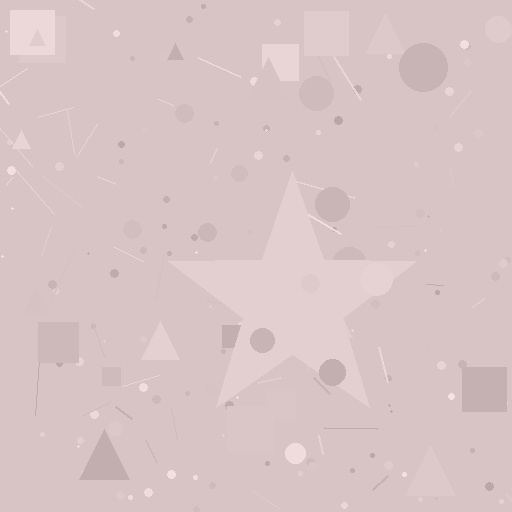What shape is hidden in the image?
A star is hidden in the image.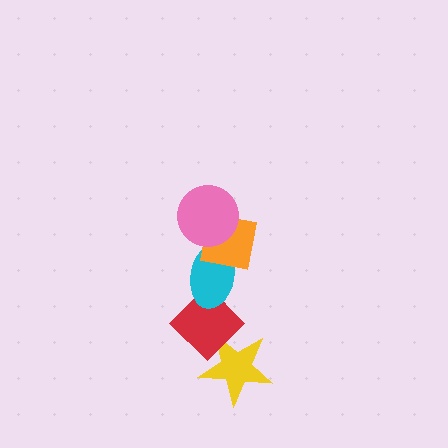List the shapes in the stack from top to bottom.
From top to bottom: the pink circle, the orange square, the cyan ellipse, the red diamond, the yellow star.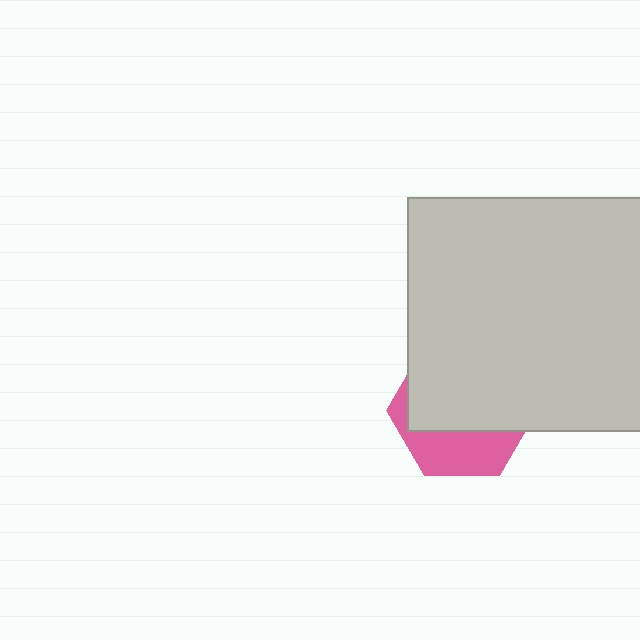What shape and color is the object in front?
The object in front is a light gray rectangle.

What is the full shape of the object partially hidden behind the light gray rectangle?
The partially hidden object is a pink hexagon.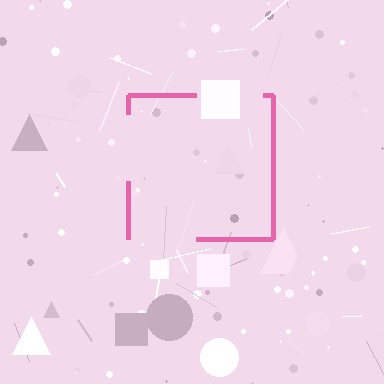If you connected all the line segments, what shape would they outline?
They would outline a square.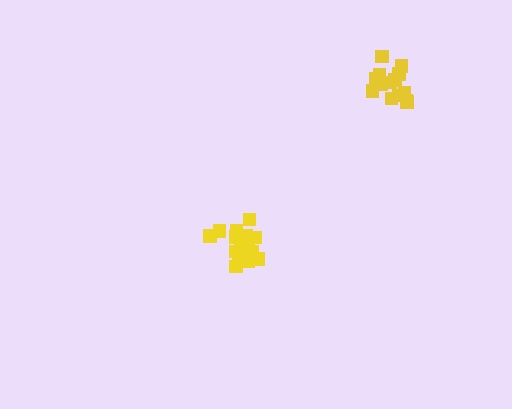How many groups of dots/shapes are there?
There are 2 groups.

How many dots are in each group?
Group 1: 14 dots, Group 2: 18 dots (32 total).